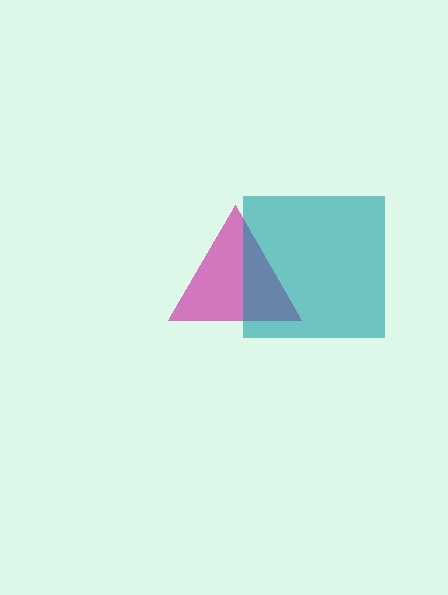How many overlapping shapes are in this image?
There are 2 overlapping shapes in the image.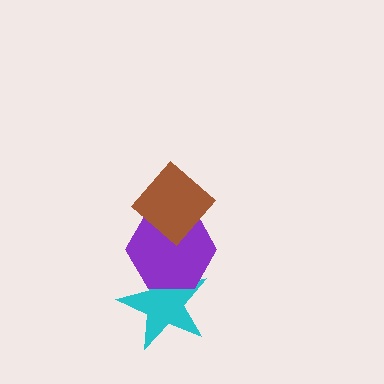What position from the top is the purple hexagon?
The purple hexagon is 2nd from the top.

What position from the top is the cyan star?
The cyan star is 3rd from the top.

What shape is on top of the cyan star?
The purple hexagon is on top of the cyan star.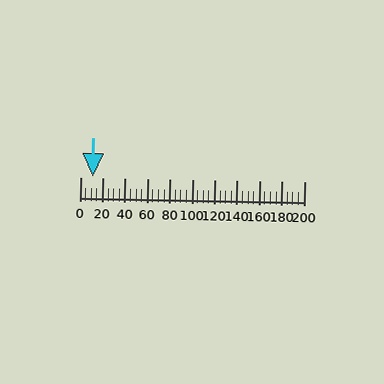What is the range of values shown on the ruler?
The ruler shows values from 0 to 200.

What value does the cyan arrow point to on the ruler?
The cyan arrow points to approximately 11.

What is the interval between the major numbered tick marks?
The major tick marks are spaced 20 units apart.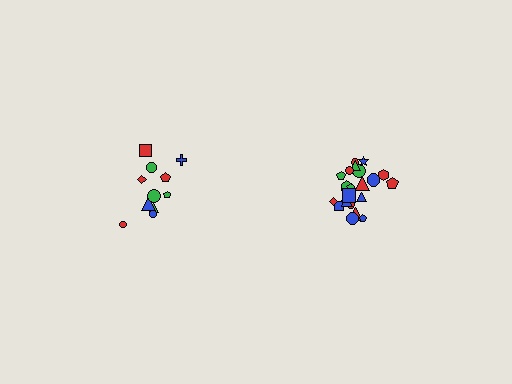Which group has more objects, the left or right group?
The right group.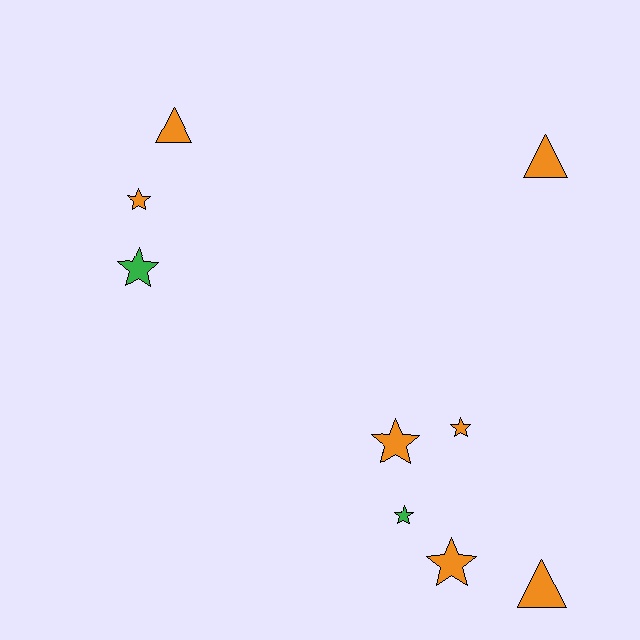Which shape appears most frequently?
Star, with 6 objects.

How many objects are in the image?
There are 9 objects.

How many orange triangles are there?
There are 3 orange triangles.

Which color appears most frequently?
Orange, with 7 objects.